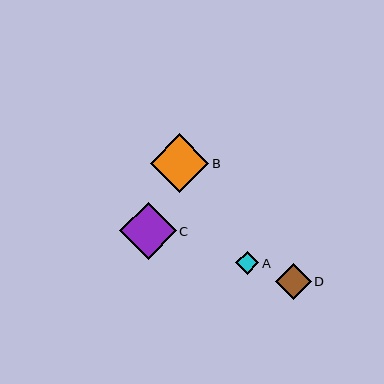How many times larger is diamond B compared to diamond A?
Diamond B is approximately 2.5 times the size of diamond A.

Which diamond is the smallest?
Diamond A is the smallest with a size of approximately 23 pixels.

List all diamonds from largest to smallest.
From largest to smallest: B, C, D, A.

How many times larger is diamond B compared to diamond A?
Diamond B is approximately 2.5 times the size of diamond A.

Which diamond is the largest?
Diamond B is the largest with a size of approximately 58 pixels.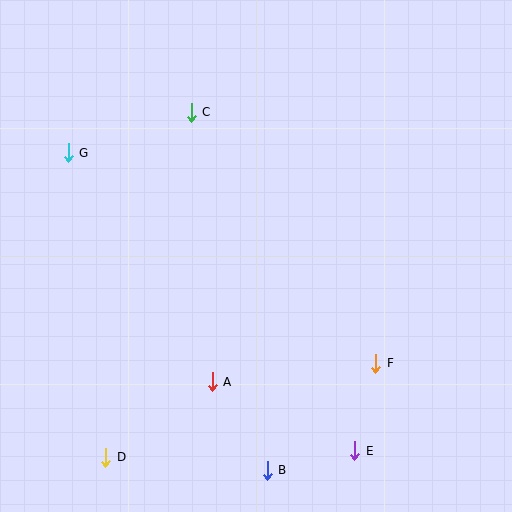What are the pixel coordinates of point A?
Point A is at (212, 382).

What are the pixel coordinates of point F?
Point F is at (376, 363).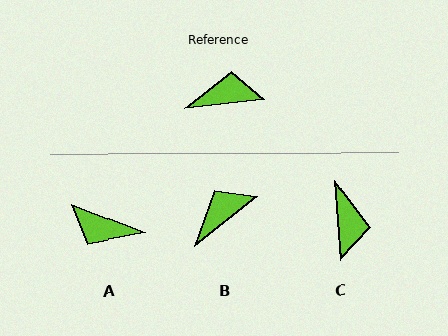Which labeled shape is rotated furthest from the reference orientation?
A, about 152 degrees away.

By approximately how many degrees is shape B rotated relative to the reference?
Approximately 31 degrees counter-clockwise.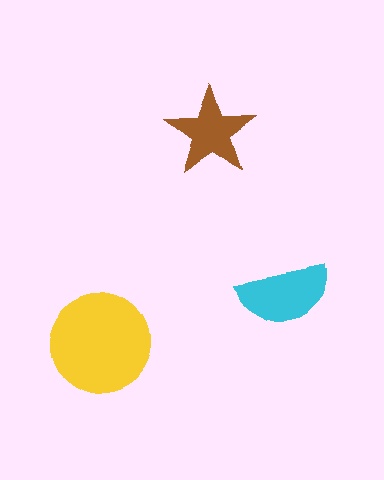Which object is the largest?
The yellow circle.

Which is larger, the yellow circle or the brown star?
The yellow circle.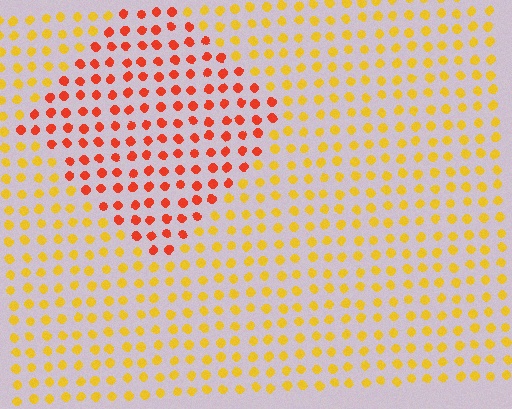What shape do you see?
I see a diamond.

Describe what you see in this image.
The image is filled with small yellow elements in a uniform arrangement. A diamond-shaped region is visible where the elements are tinted to a slightly different hue, forming a subtle color boundary.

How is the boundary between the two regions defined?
The boundary is defined purely by a slight shift in hue (about 42 degrees). Spacing, size, and orientation are identical on both sides.